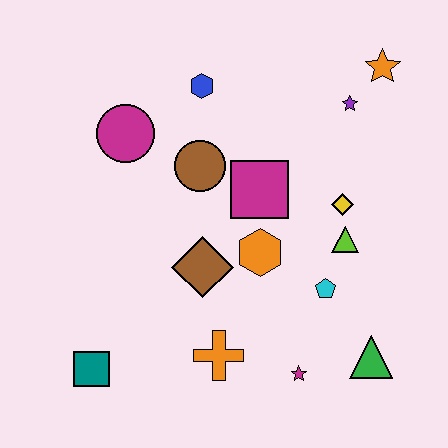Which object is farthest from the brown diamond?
The orange star is farthest from the brown diamond.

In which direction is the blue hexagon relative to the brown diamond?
The blue hexagon is above the brown diamond.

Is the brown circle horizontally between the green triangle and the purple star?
No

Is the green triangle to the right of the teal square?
Yes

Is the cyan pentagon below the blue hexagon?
Yes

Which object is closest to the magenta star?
The green triangle is closest to the magenta star.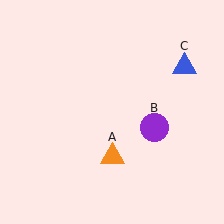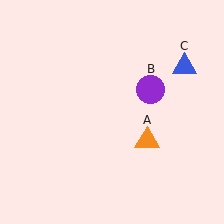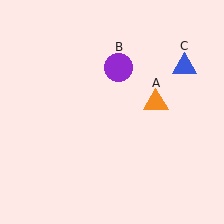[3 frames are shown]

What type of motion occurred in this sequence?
The orange triangle (object A), purple circle (object B) rotated counterclockwise around the center of the scene.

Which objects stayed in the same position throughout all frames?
Blue triangle (object C) remained stationary.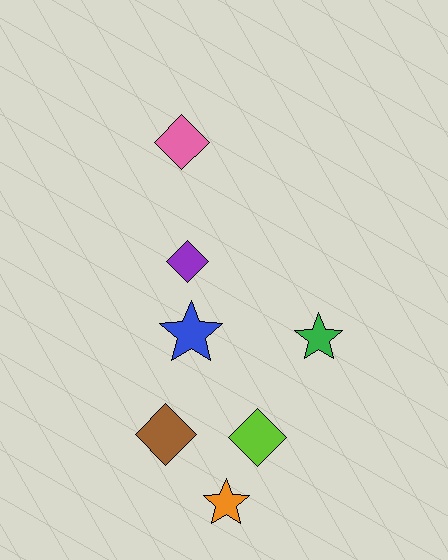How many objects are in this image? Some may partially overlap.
There are 7 objects.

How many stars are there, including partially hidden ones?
There are 3 stars.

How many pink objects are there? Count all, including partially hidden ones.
There is 1 pink object.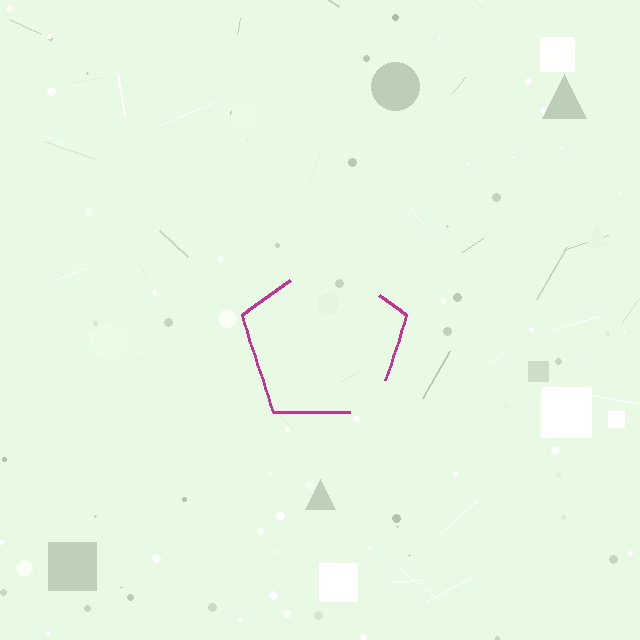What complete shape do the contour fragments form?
The contour fragments form a pentagon.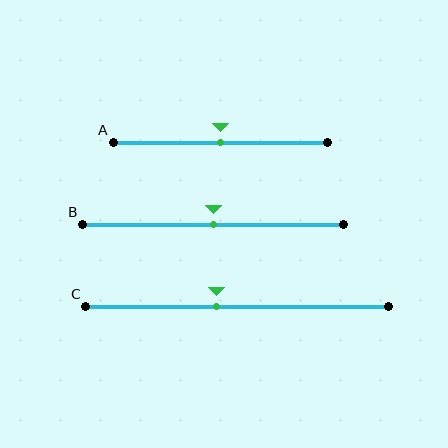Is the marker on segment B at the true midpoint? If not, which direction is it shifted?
Yes, the marker on segment B is at the true midpoint.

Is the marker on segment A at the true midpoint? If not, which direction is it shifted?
Yes, the marker on segment A is at the true midpoint.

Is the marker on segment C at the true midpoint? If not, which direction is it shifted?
No, the marker on segment C is shifted to the left by about 7% of the segment length.